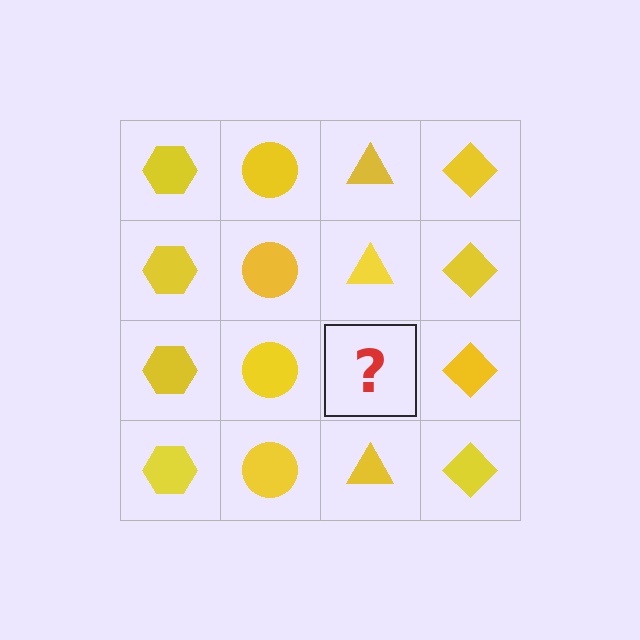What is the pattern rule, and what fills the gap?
The rule is that each column has a consistent shape. The gap should be filled with a yellow triangle.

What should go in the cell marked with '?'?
The missing cell should contain a yellow triangle.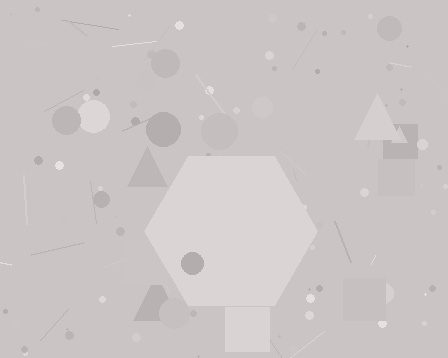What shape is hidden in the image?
A hexagon is hidden in the image.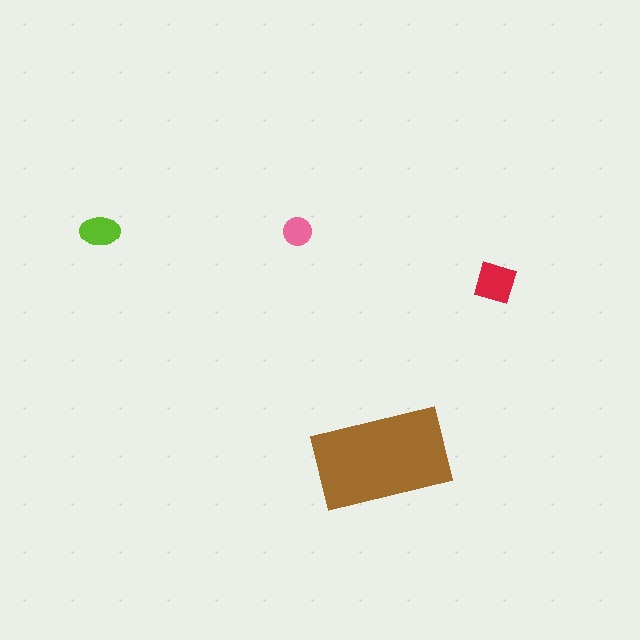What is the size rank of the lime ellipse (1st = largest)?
3rd.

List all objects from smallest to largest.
The pink circle, the lime ellipse, the red diamond, the brown rectangle.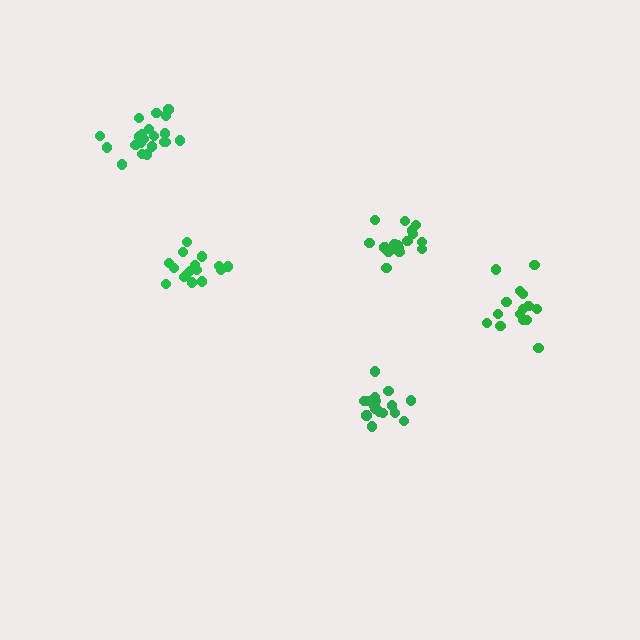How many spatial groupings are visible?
There are 5 spatial groupings.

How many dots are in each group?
Group 1: 16 dots, Group 2: 16 dots, Group 3: 15 dots, Group 4: 16 dots, Group 5: 21 dots (84 total).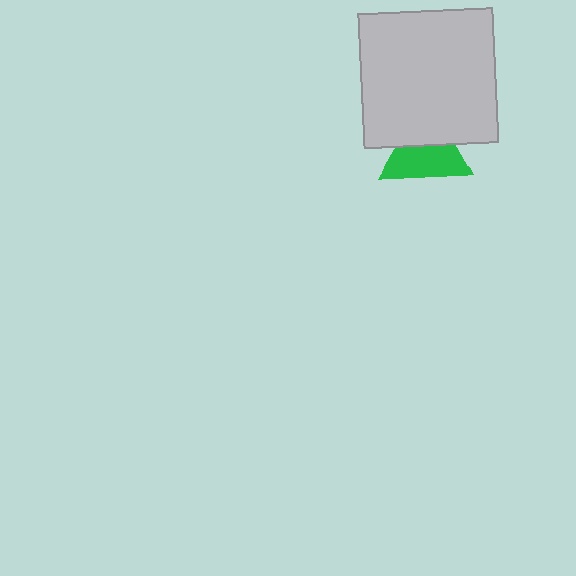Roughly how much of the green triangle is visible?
About half of it is visible (roughly 59%).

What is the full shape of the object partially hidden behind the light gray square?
The partially hidden object is a green triangle.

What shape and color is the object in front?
The object in front is a light gray square.